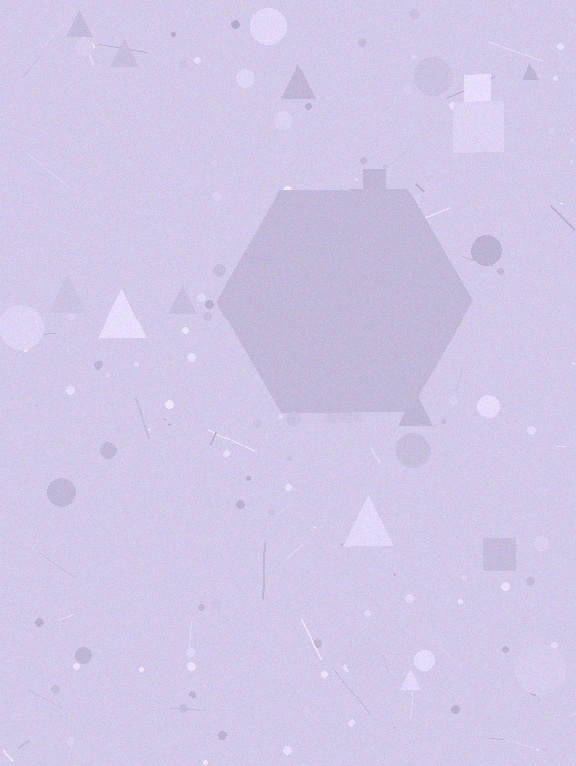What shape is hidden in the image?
A hexagon is hidden in the image.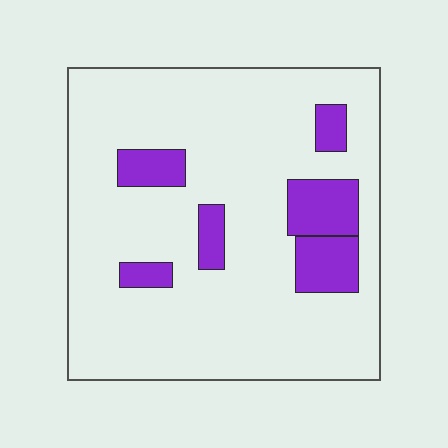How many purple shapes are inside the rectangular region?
6.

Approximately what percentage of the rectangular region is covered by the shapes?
Approximately 15%.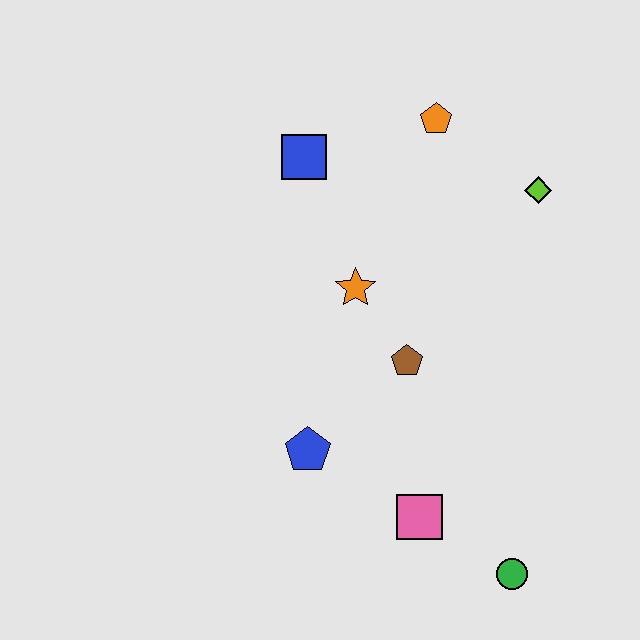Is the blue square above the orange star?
Yes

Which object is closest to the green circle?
The pink square is closest to the green circle.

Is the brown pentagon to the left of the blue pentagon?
No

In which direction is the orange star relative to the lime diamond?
The orange star is to the left of the lime diamond.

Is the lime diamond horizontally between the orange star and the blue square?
No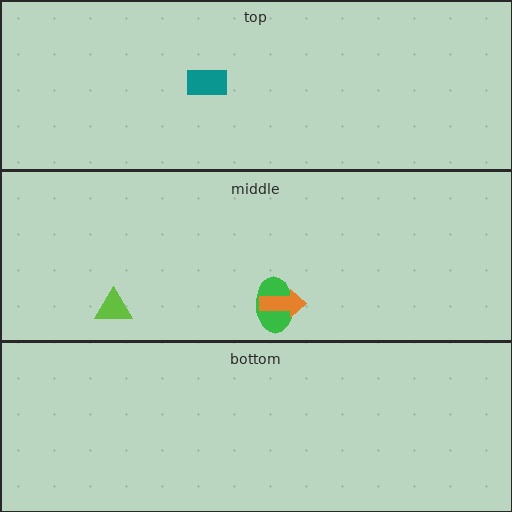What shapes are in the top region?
The teal rectangle.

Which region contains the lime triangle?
The middle region.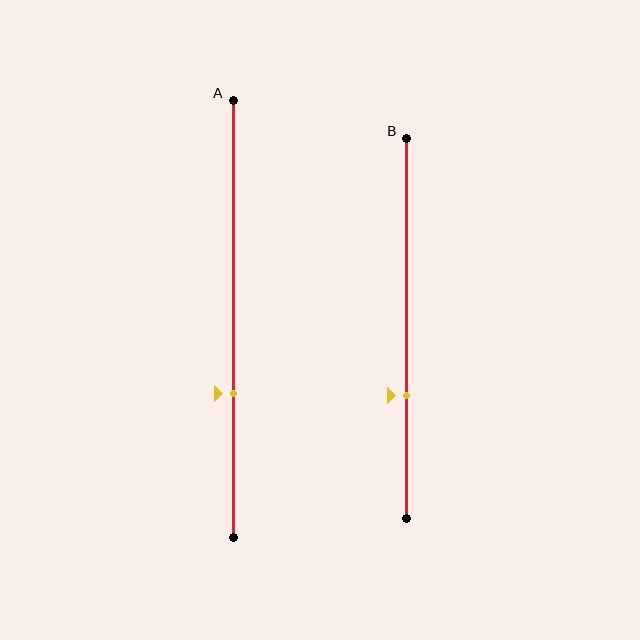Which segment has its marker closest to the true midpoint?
Segment A has its marker closest to the true midpoint.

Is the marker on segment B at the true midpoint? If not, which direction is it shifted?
No, the marker on segment B is shifted downward by about 18% of the segment length.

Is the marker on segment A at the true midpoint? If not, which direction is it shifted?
No, the marker on segment A is shifted downward by about 17% of the segment length.